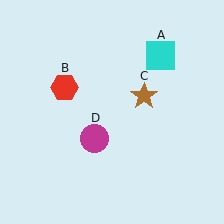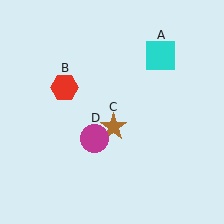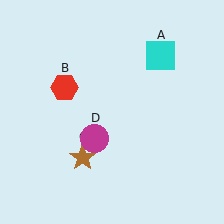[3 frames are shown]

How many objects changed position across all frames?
1 object changed position: brown star (object C).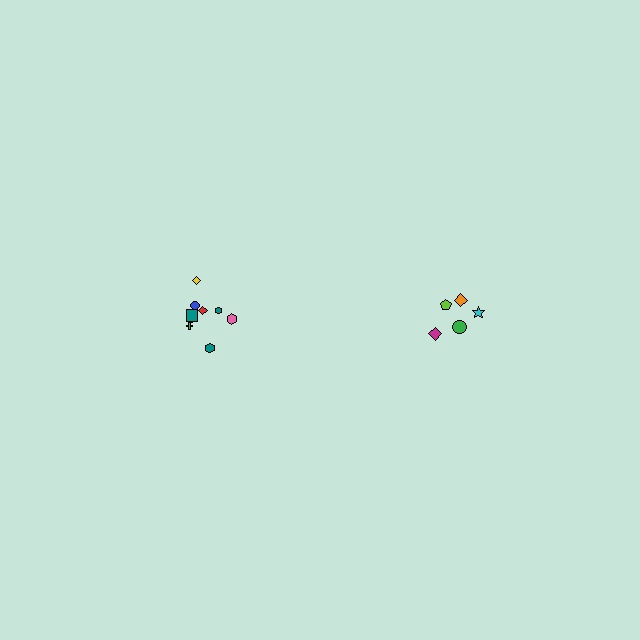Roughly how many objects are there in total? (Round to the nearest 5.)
Roughly 15 objects in total.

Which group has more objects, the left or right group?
The left group.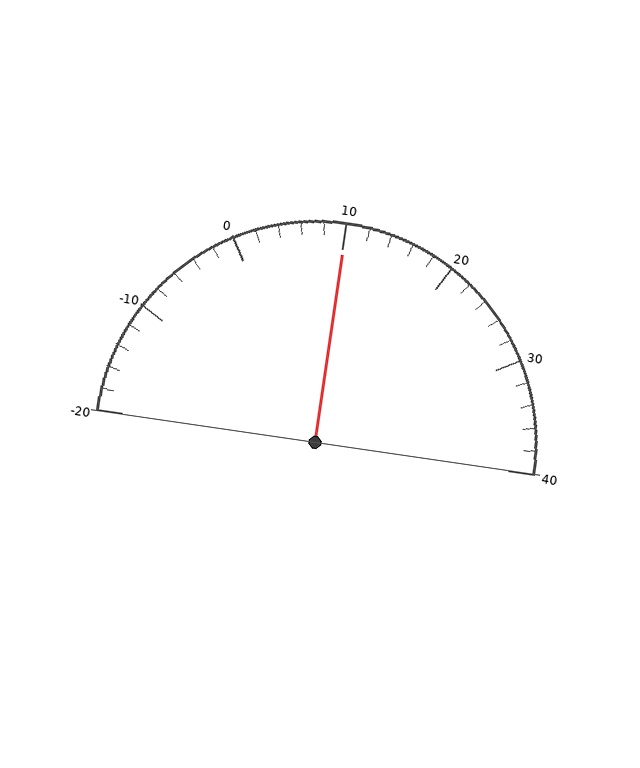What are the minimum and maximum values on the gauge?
The gauge ranges from -20 to 40.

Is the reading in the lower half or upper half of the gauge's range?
The reading is in the upper half of the range (-20 to 40).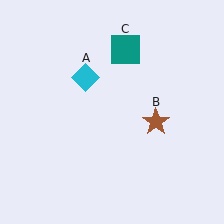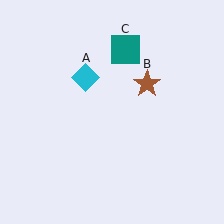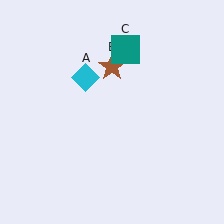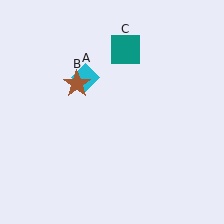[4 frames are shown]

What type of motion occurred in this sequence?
The brown star (object B) rotated counterclockwise around the center of the scene.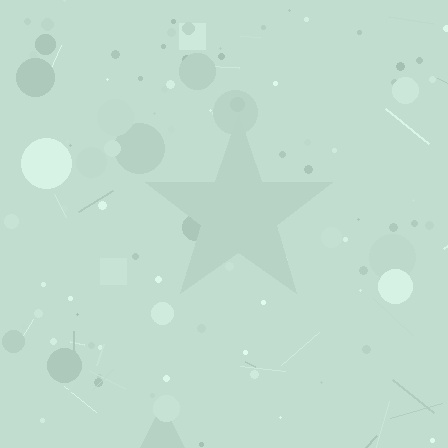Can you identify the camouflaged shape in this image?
The camouflaged shape is a star.